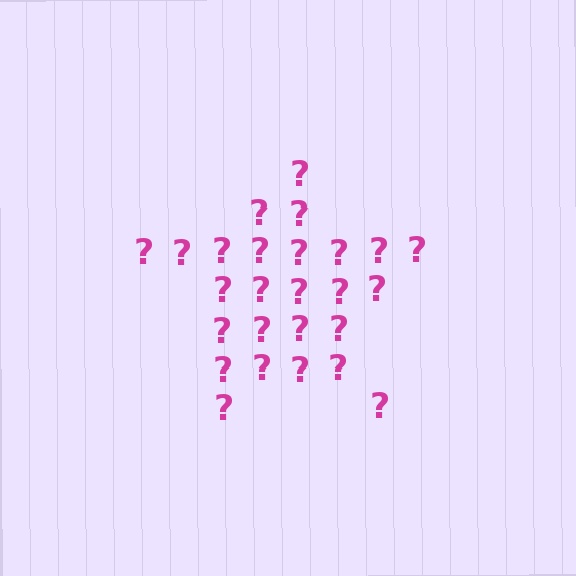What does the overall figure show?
The overall figure shows a star.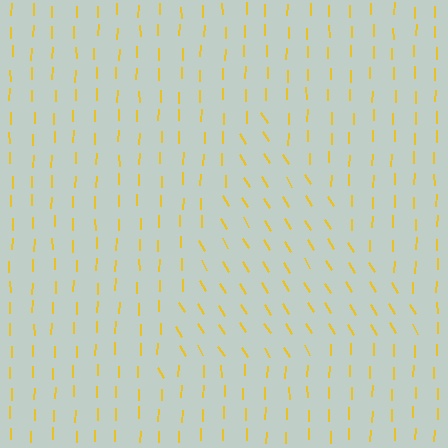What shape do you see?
I see a triangle.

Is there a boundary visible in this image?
Yes, there is a texture boundary formed by a change in line orientation.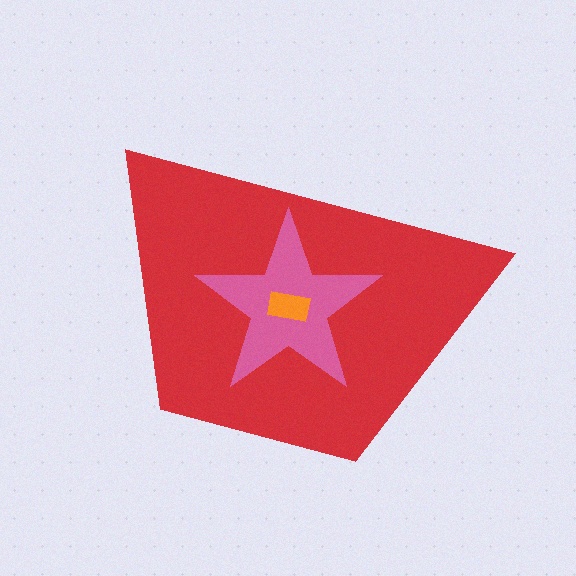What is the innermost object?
The orange rectangle.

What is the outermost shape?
The red trapezoid.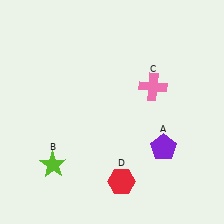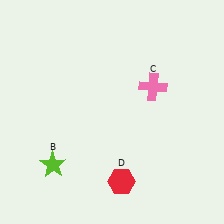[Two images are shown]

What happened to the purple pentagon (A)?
The purple pentagon (A) was removed in Image 2. It was in the bottom-right area of Image 1.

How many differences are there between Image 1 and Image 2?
There is 1 difference between the two images.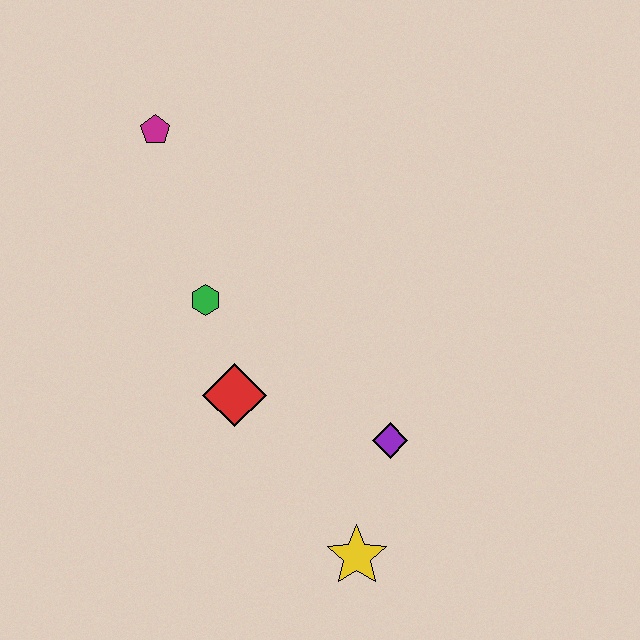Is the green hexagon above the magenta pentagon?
No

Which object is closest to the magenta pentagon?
The green hexagon is closest to the magenta pentagon.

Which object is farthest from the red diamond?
The magenta pentagon is farthest from the red diamond.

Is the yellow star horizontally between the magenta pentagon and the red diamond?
No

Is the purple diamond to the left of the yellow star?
No